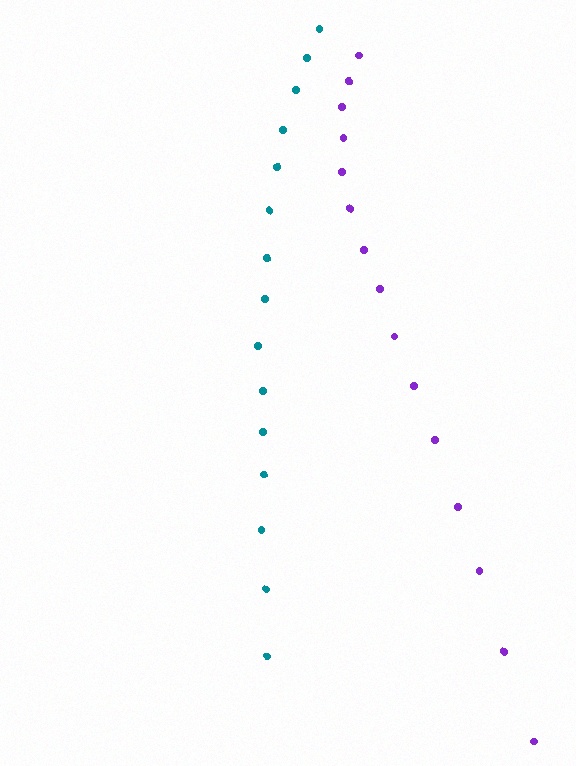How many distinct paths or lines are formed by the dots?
There are 2 distinct paths.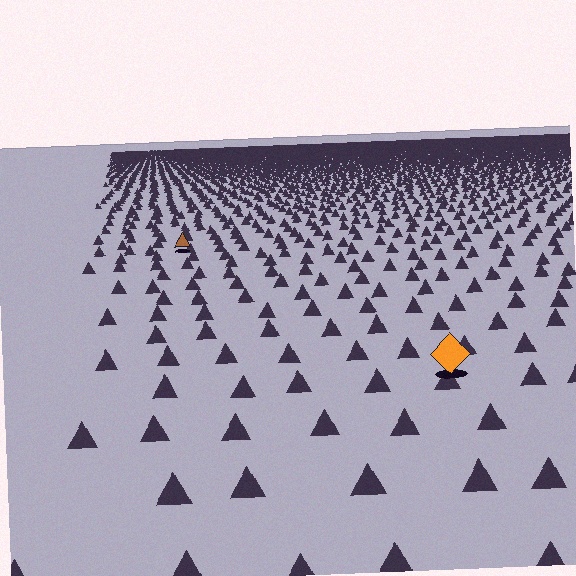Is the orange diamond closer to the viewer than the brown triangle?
Yes. The orange diamond is closer — you can tell from the texture gradient: the ground texture is coarser near it.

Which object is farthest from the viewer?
The brown triangle is farthest from the viewer. It appears smaller and the ground texture around it is denser.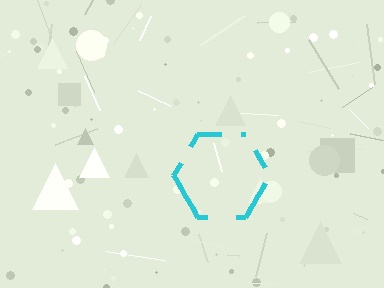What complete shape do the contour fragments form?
The contour fragments form a hexagon.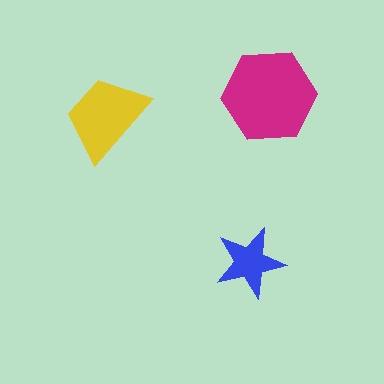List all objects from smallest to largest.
The blue star, the yellow trapezoid, the magenta hexagon.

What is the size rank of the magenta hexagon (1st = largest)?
1st.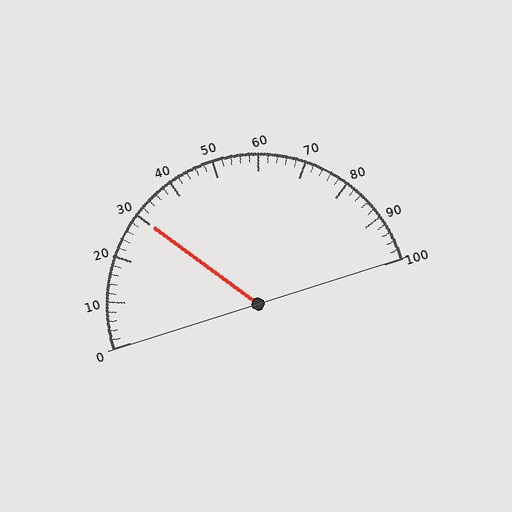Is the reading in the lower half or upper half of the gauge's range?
The reading is in the lower half of the range (0 to 100).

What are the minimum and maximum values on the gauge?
The gauge ranges from 0 to 100.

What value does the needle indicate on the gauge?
The needle indicates approximately 30.